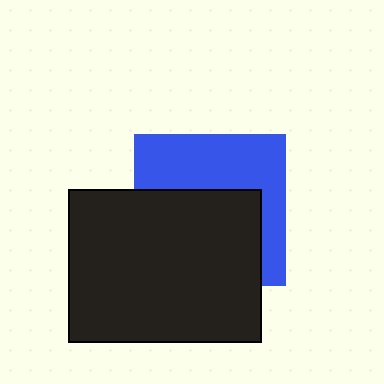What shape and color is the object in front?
The object in front is a black rectangle.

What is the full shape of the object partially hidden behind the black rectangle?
The partially hidden object is a blue square.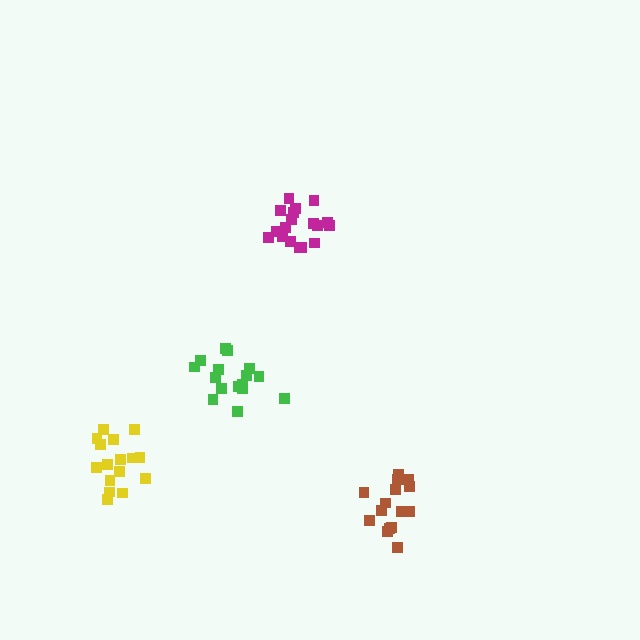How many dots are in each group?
Group 1: 18 dots, Group 2: 16 dots, Group 3: 16 dots, Group 4: 15 dots (65 total).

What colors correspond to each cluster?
The clusters are colored: magenta, green, yellow, brown.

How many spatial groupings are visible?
There are 4 spatial groupings.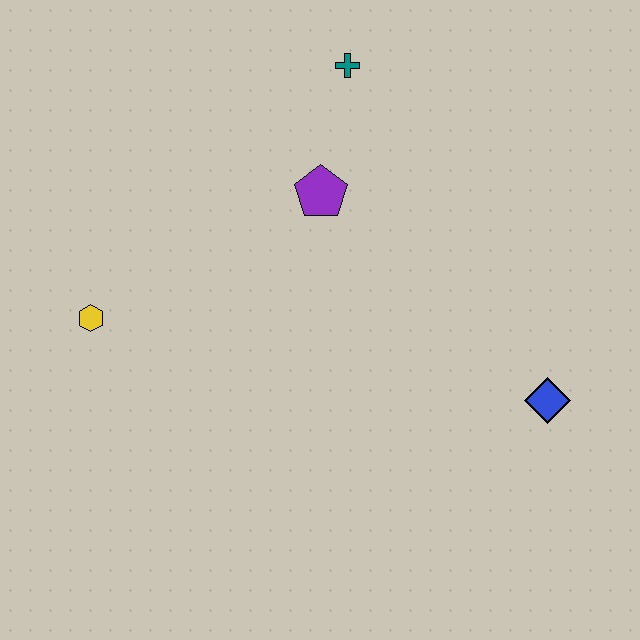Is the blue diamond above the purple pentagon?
No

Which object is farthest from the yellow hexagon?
The blue diamond is farthest from the yellow hexagon.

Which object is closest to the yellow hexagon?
The purple pentagon is closest to the yellow hexagon.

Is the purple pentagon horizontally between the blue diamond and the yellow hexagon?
Yes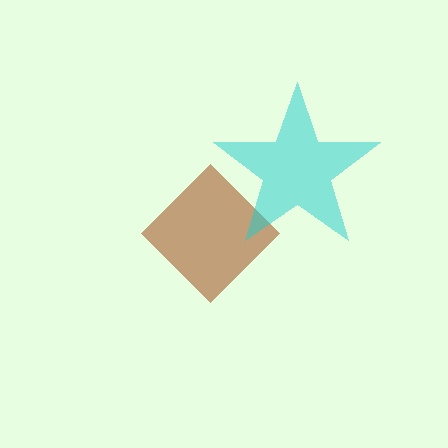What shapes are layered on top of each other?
The layered shapes are: a brown diamond, a cyan star.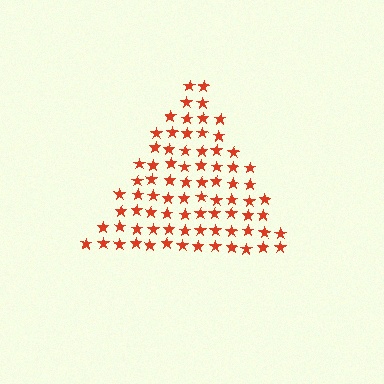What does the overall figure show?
The overall figure shows a triangle.